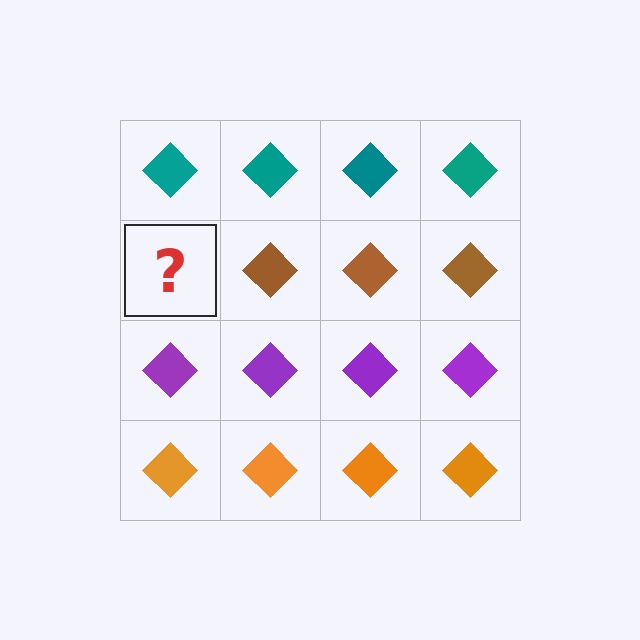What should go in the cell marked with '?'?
The missing cell should contain a brown diamond.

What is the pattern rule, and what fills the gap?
The rule is that each row has a consistent color. The gap should be filled with a brown diamond.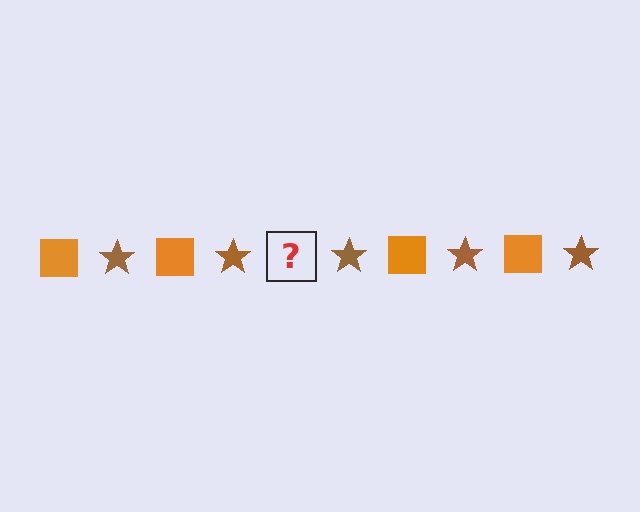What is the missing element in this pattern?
The missing element is an orange square.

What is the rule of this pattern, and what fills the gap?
The rule is that the pattern alternates between orange square and brown star. The gap should be filled with an orange square.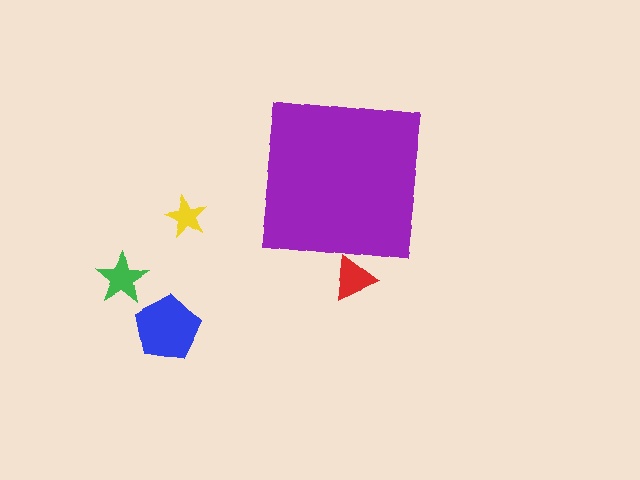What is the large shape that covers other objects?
A purple square.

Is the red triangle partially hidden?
Yes, the red triangle is partially hidden behind the purple square.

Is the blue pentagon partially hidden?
No, the blue pentagon is fully visible.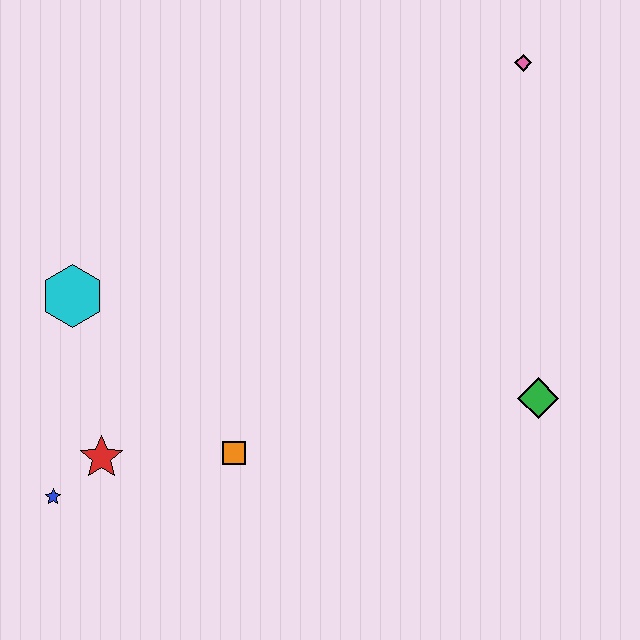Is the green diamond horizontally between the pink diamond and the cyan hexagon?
No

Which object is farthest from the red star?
The pink diamond is farthest from the red star.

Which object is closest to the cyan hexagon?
The red star is closest to the cyan hexagon.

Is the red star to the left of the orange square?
Yes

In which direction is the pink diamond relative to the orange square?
The pink diamond is above the orange square.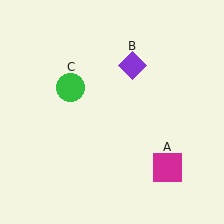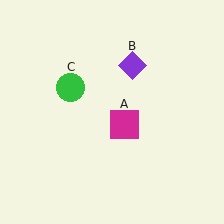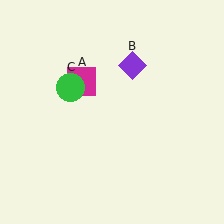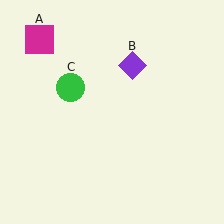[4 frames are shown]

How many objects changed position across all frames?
1 object changed position: magenta square (object A).